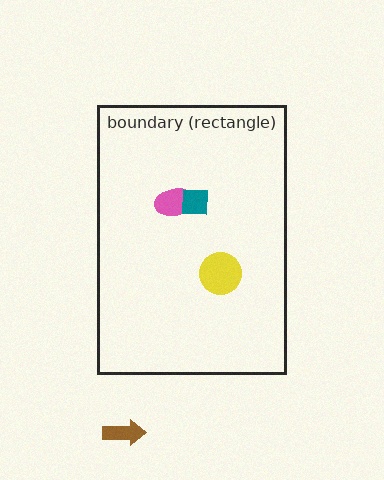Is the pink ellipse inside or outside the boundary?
Inside.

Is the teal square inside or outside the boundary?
Inside.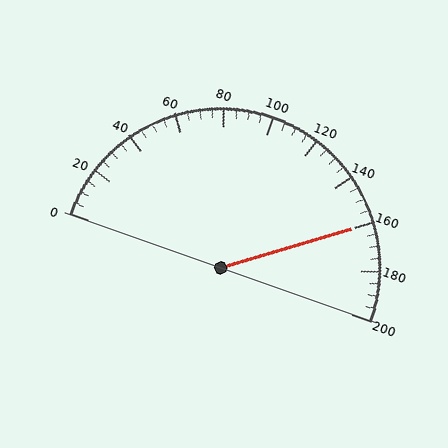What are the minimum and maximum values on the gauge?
The gauge ranges from 0 to 200.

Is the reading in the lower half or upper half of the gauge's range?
The reading is in the upper half of the range (0 to 200).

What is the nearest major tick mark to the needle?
The nearest major tick mark is 160.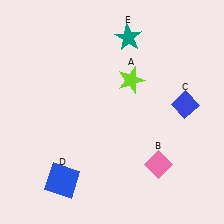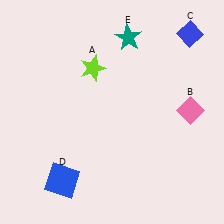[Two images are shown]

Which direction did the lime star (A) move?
The lime star (A) moved left.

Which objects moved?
The objects that moved are: the lime star (A), the pink diamond (B), the blue diamond (C).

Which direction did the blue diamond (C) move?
The blue diamond (C) moved up.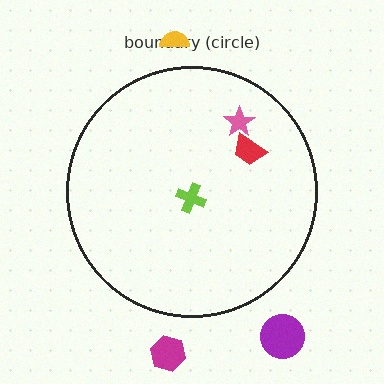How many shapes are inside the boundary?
3 inside, 3 outside.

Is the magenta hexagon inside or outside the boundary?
Outside.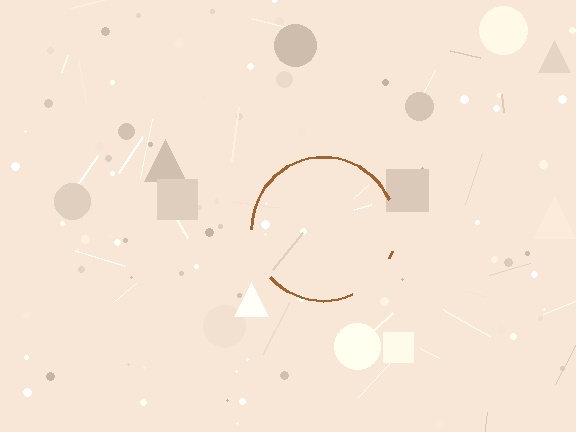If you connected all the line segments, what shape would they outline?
They would outline a circle.